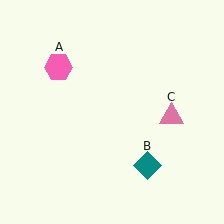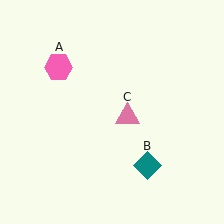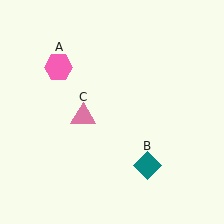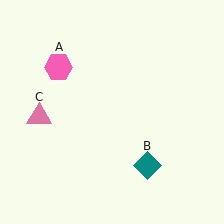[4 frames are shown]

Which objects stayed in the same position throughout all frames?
Pink hexagon (object A) and teal diamond (object B) remained stationary.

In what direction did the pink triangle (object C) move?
The pink triangle (object C) moved left.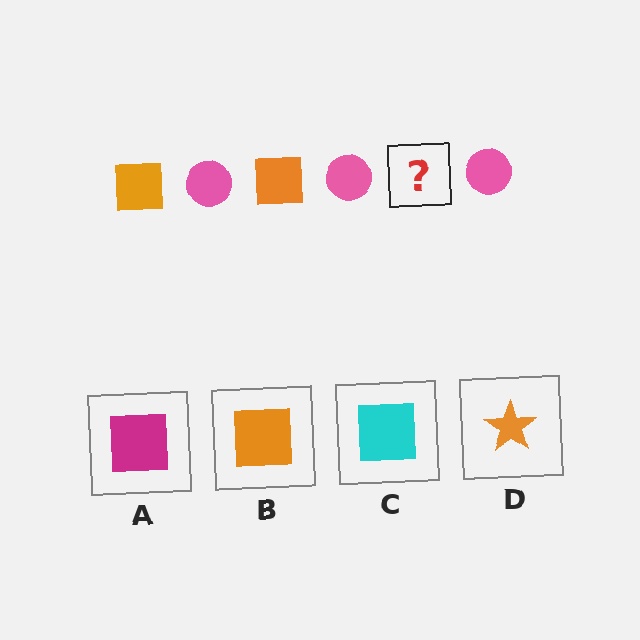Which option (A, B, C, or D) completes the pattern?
B.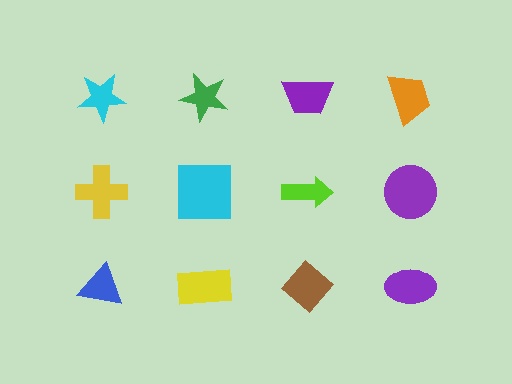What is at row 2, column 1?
A yellow cross.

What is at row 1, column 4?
An orange trapezoid.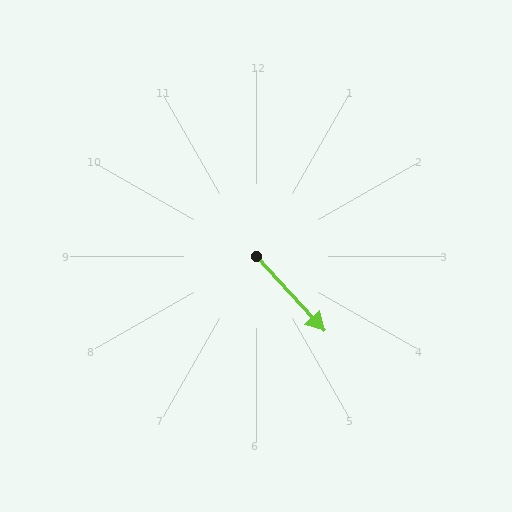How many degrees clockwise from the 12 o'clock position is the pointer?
Approximately 138 degrees.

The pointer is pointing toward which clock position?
Roughly 5 o'clock.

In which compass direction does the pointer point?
Southeast.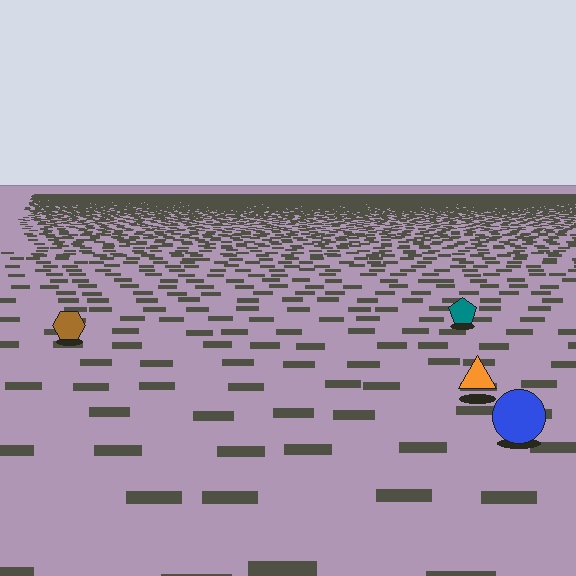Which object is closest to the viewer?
The blue circle is closest. The texture marks near it are larger and more spread out.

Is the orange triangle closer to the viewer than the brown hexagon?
Yes. The orange triangle is closer — you can tell from the texture gradient: the ground texture is coarser near it.